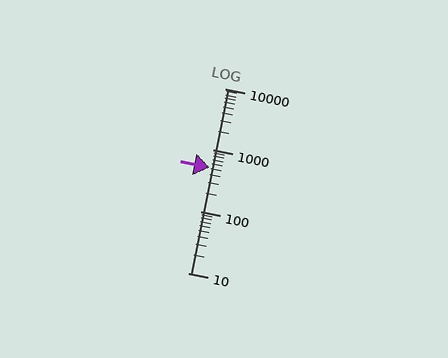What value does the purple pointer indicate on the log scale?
The pointer indicates approximately 520.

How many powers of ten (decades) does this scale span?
The scale spans 3 decades, from 10 to 10000.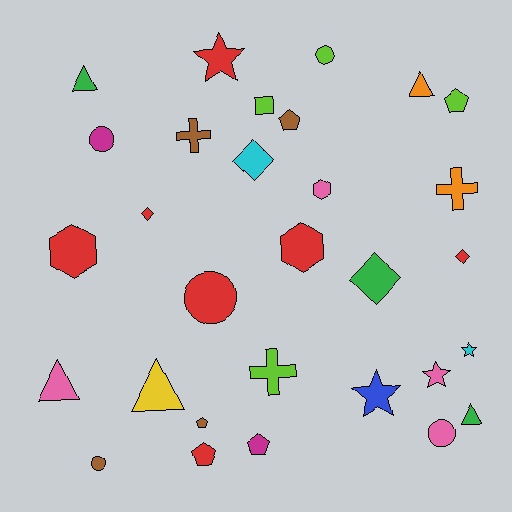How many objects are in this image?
There are 30 objects.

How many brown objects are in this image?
There are 4 brown objects.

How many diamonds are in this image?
There are 4 diamonds.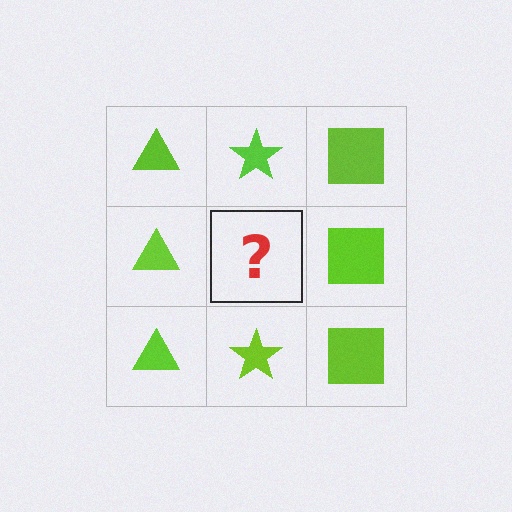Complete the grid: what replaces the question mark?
The question mark should be replaced with a lime star.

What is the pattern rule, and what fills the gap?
The rule is that each column has a consistent shape. The gap should be filled with a lime star.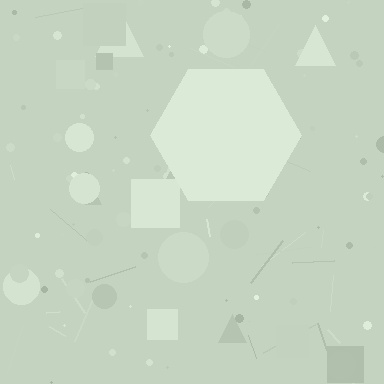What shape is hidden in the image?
A hexagon is hidden in the image.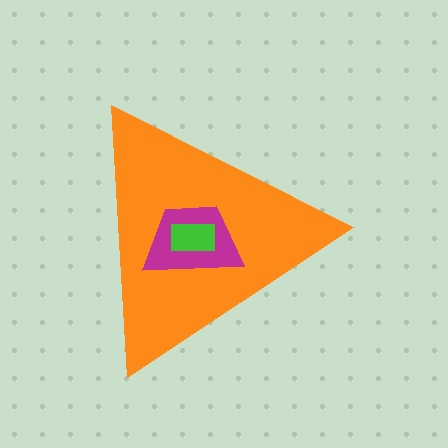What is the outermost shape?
The orange triangle.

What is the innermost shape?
The green rectangle.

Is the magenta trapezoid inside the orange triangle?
Yes.